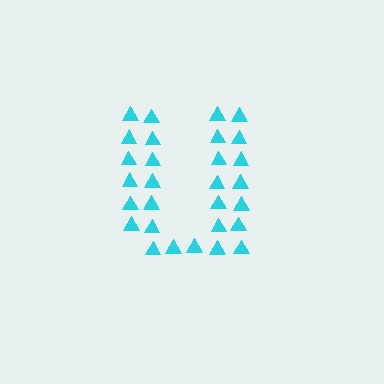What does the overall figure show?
The overall figure shows the letter U.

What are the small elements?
The small elements are triangles.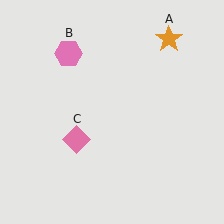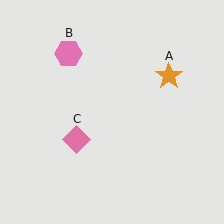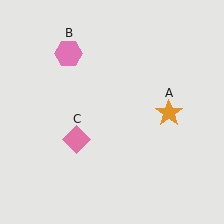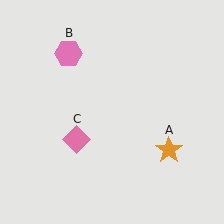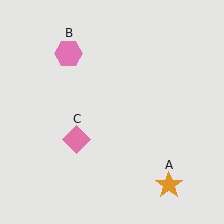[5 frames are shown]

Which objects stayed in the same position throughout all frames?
Pink hexagon (object B) and pink diamond (object C) remained stationary.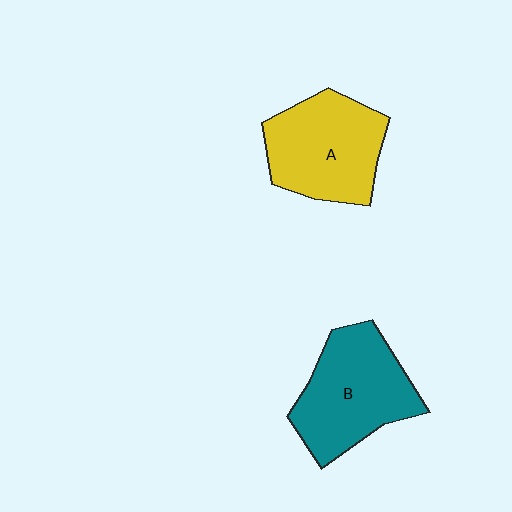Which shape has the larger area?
Shape B (teal).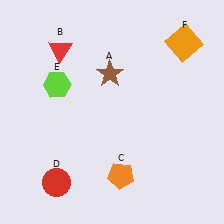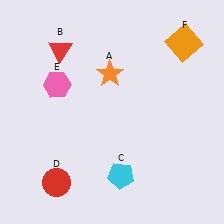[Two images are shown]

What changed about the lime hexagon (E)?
In Image 1, E is lime. In Image 2, it changed to pink.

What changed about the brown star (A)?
In Image 1, A is brown. In Image 2, it changed to orange.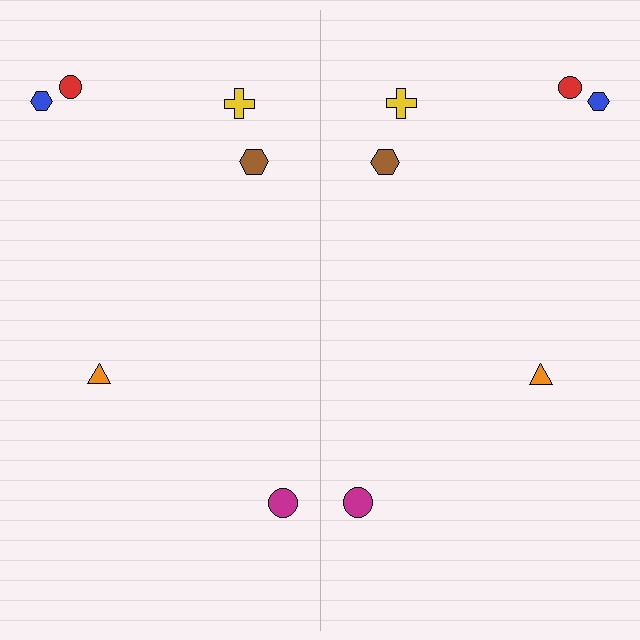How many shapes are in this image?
There are 12 shapes in this image.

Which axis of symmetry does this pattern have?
The pattern has a vertical axis of symmetry running through the center of the image.